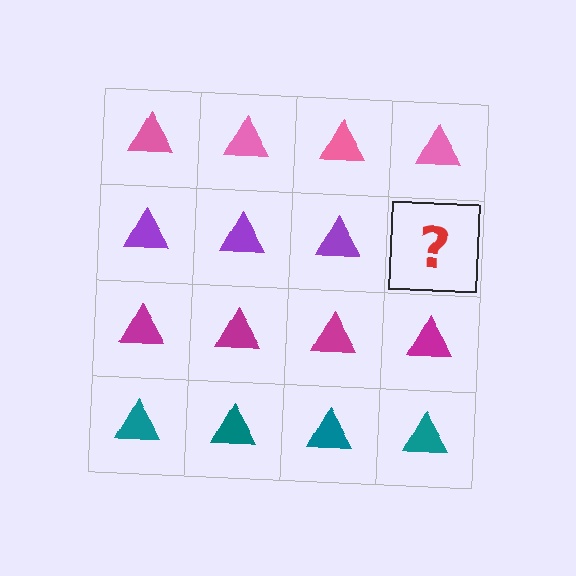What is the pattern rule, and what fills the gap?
The rule is that each row has a consistent color. The gap should be filled with a purple triangle.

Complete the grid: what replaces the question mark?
The question mark should be replaced with a purple triangle.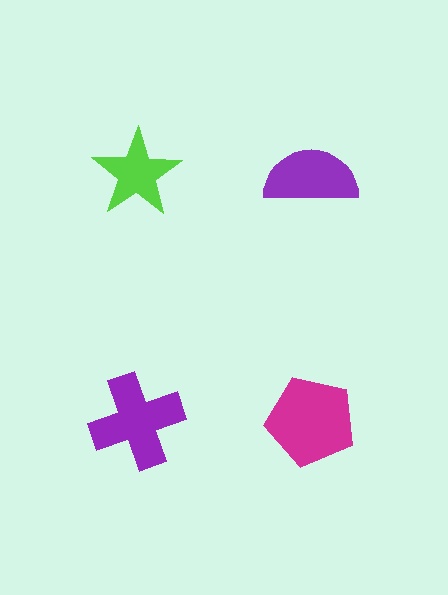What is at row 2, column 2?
A magenta pentagon.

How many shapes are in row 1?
2 shapes.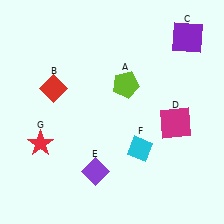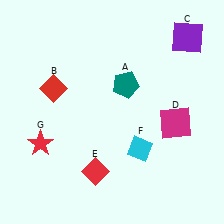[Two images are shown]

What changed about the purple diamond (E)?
In Image 1, E is purple. In Image 2, it changed to red.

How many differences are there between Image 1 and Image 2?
There are 2 differences between the two images.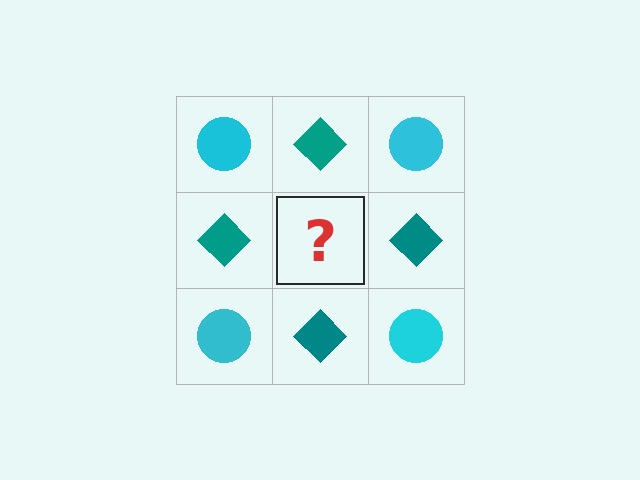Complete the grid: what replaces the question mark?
The question mark should be replaced with a cyan circle.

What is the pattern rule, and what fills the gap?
The rule is that it alternates cyan circle and teal diamond in a checkerboard pattern. The gap should be filled with a cyan circle.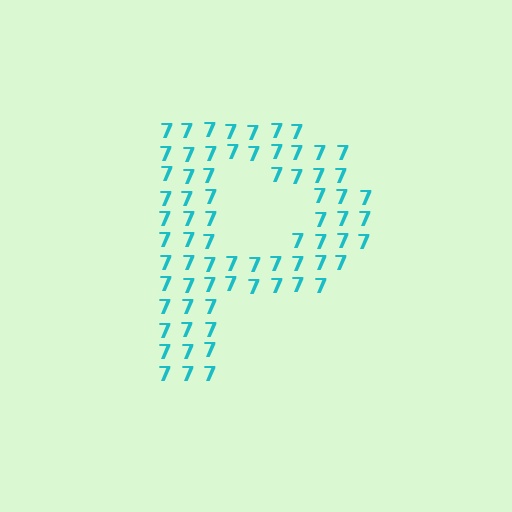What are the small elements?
The small elements are digit 7's.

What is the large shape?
The large shape is the letter P.